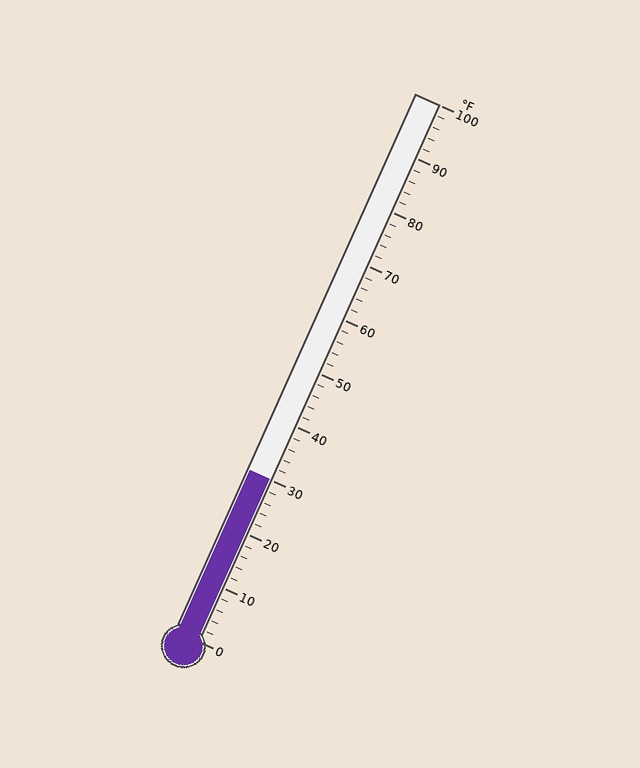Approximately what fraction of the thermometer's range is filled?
The thermometer is filled to approximately 30% of its range.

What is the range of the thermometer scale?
The thermometer scale ranges from 0°F to 100°F.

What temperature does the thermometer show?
The thermometer shows approximately 30°F.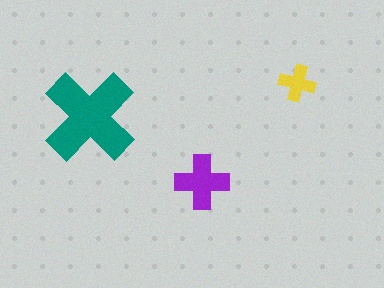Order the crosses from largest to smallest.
the teal one, the purple one, the yellow one.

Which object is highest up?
The yellow cross is topmost.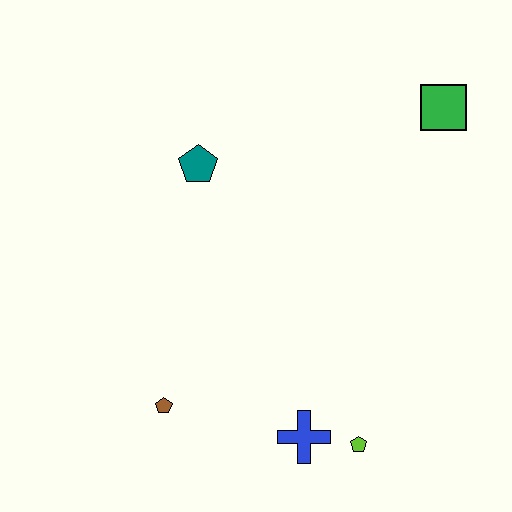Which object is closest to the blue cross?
The lime pentagon is closest to the blue cross.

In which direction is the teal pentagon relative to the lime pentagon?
The teal pentagon is above the lime pentagon.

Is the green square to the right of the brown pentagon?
Yes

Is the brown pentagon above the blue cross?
Yes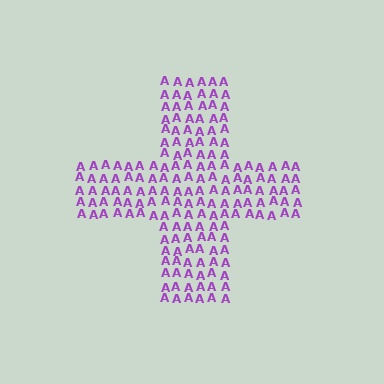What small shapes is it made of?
It is made of small letter A's.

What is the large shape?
The large shape is a cross.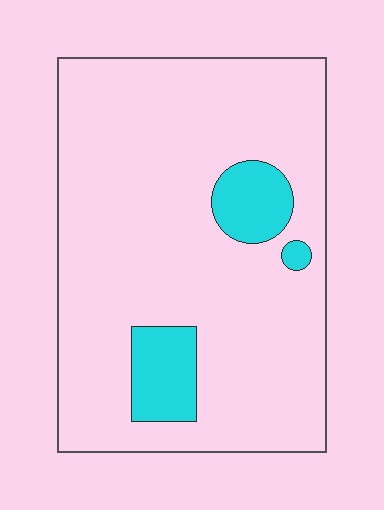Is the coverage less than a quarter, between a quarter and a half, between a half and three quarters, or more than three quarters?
Less than a quarter.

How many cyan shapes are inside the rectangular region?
3.